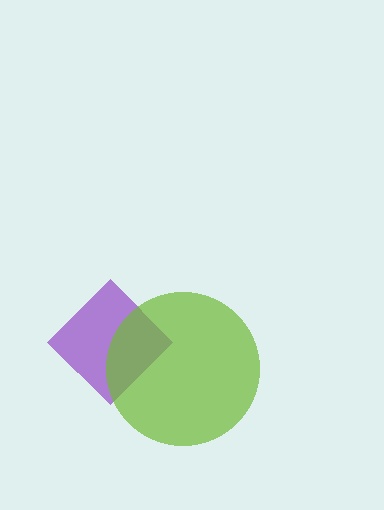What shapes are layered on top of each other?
The layered shapes are: a purple diamond, a lime circle.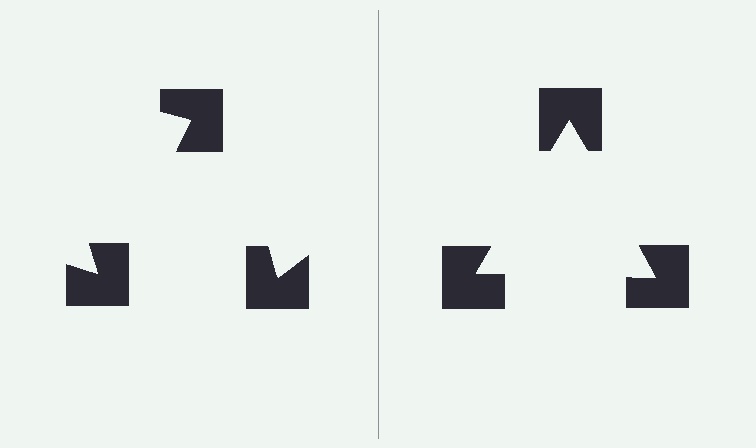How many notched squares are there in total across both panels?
6 — 3 on each side.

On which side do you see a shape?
An illusory triangle appears on the right side. On the left side the wedge cuts are rotated, so no coherent shape forms.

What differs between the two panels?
The notched squares are positioned identically on both sides; only the wedge orientations differ. On the right they align to a triangle; on the left they are misaligned.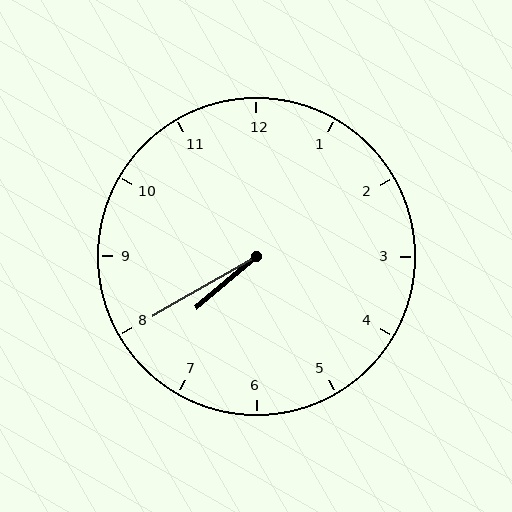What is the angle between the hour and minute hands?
Approximately 10 degrees.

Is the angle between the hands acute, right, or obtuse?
It is acute.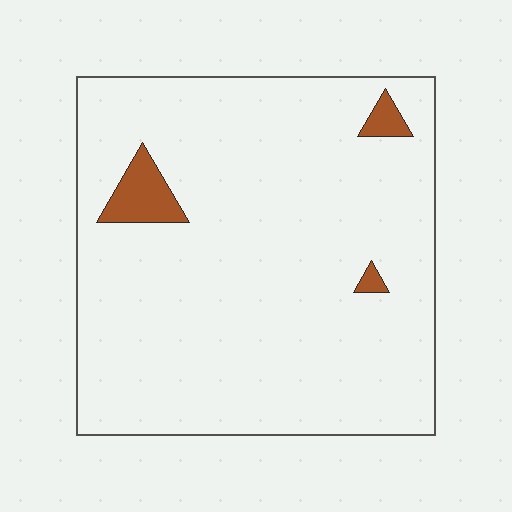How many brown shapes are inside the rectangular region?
3.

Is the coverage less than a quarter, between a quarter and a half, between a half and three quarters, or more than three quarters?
Less than a quarter.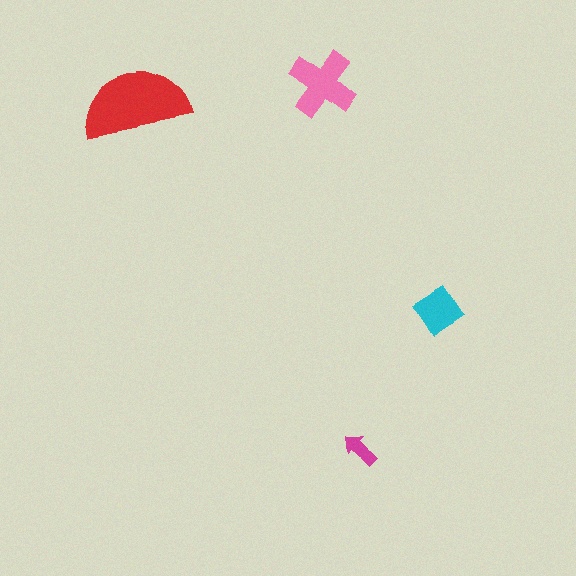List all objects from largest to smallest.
The red semicircle, the pink cross, the cyan diamond, the magenta arrow.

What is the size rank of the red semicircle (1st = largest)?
1st.